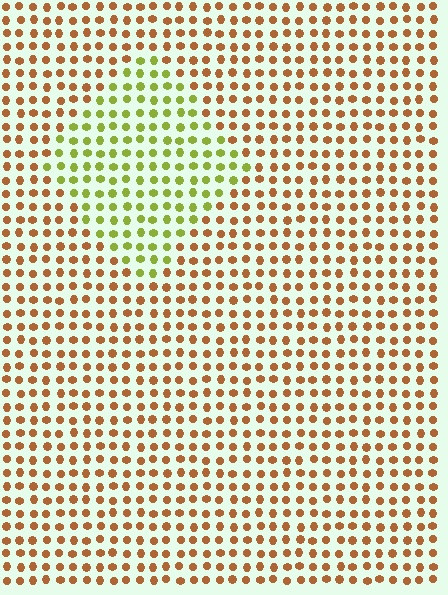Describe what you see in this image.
The image is filled with small brown elements in a uniform arrangement. A diamond-shaped region is visible where the elements are tinted to a slightly different hue, forming a subtle color boundary.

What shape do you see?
I see a diamond.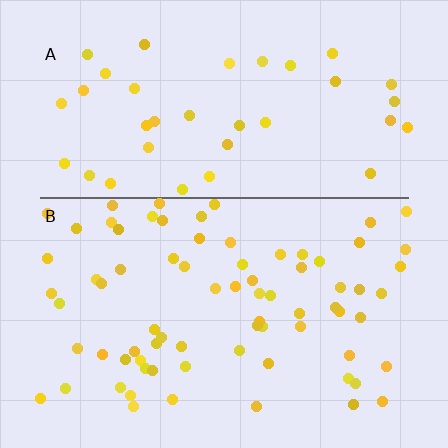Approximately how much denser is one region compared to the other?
Approximately 1.9× — region B over region A.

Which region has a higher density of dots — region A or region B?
B (the bottom).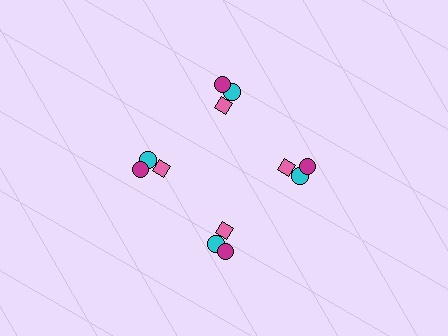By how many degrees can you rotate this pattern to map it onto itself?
The pattern maps onto itself every 90 degrees of rotation.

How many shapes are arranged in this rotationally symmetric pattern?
There are 12 shapes, arranged in 4 groups of 3.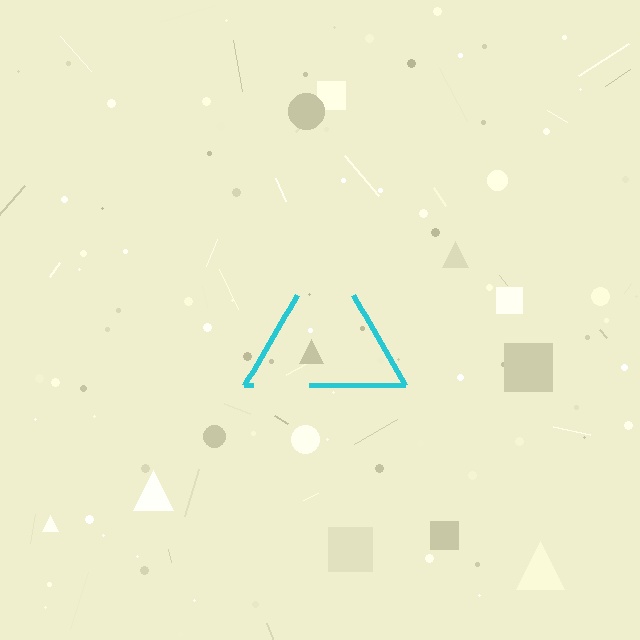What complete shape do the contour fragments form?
The contour fragments form a triangle.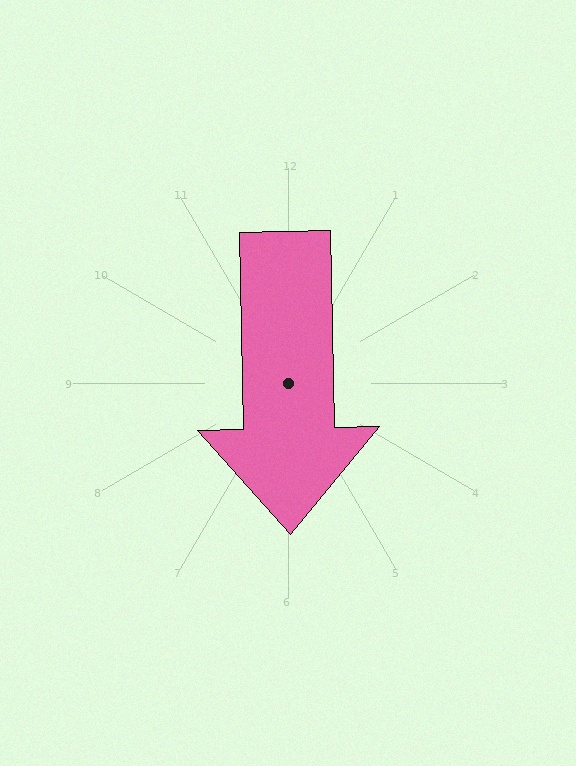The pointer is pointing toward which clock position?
Roughly 6 o'clock.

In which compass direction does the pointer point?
South.